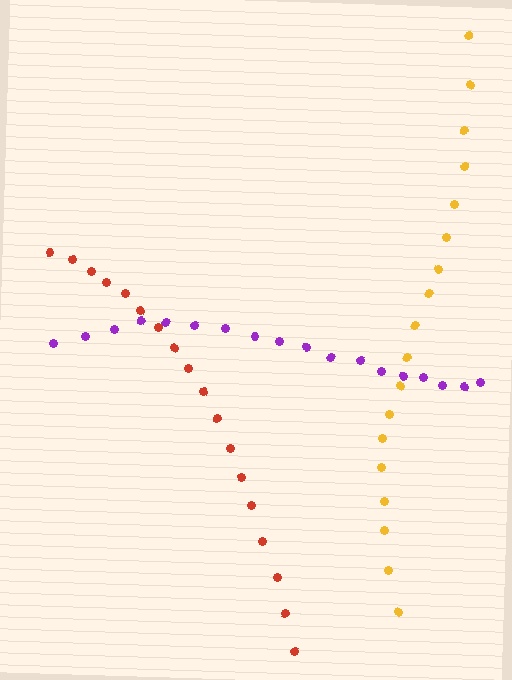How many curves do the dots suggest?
There are 3 distinct paths.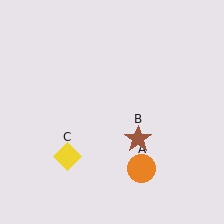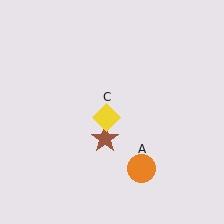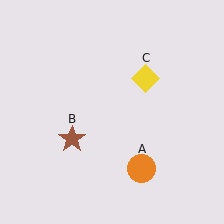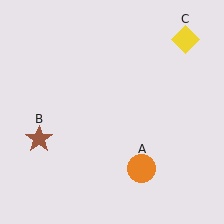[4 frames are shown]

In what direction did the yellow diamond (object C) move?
The yellow diamond (object C) moved up and to the right.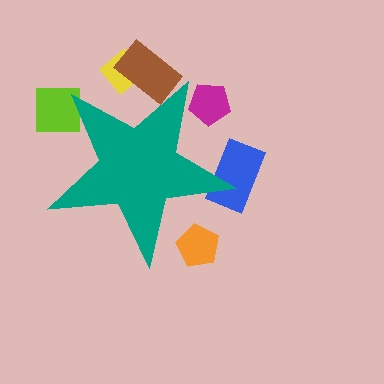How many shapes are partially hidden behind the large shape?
6 shapes are partially hidden.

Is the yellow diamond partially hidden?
Yes, the yellow diamond is partially hidden behind the teal star.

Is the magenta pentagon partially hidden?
Yes, the magenta pentagon is partially hidden behind the teal star.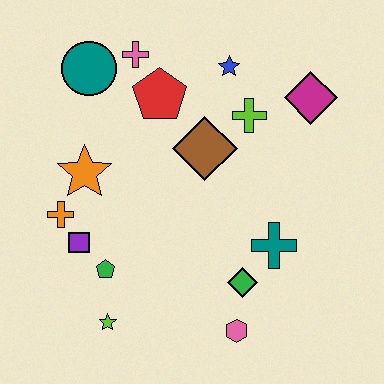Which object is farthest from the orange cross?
The magenta diamond is farthest from the orange cross.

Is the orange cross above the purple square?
Yes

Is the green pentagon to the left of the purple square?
No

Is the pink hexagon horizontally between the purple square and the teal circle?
No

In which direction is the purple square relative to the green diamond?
The purple square is to the left of the green diamond.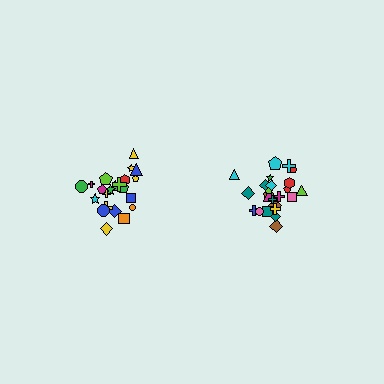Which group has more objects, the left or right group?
The right group.